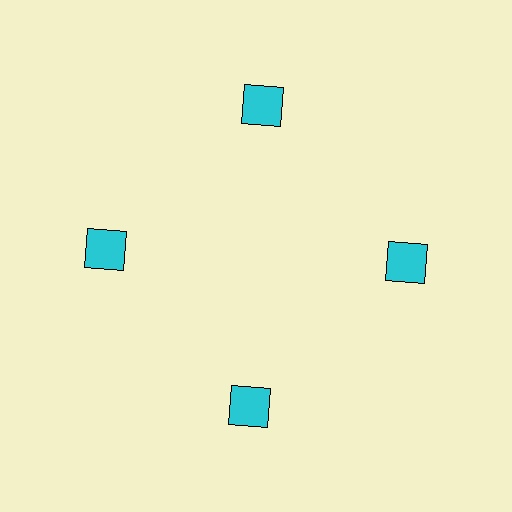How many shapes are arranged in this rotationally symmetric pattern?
There are 4 shapes, arranged in 4 groups of 1.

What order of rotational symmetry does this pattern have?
This pattern has 4-fold rotational symmetry.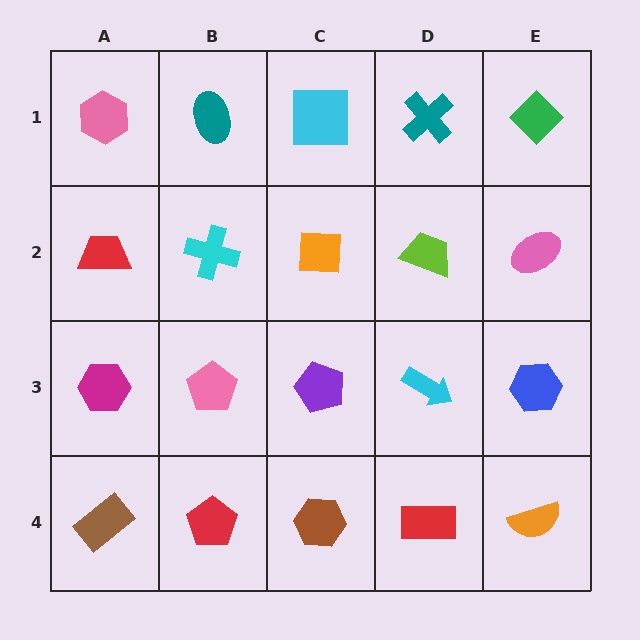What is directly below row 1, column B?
A cyan cross.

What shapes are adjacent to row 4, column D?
A cyan arrow (row 3, column D), a brown hexagon (row 4, column C), an orange semicircle (row 4, column E).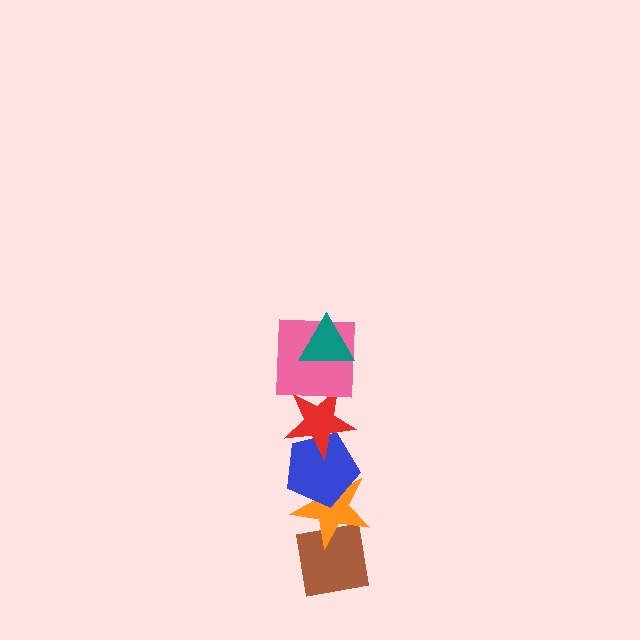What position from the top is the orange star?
The orange star is 5th from the top.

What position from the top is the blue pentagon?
The blue pentagon is 4th from the top.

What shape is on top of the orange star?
The blue pentagon is on top of the orange star.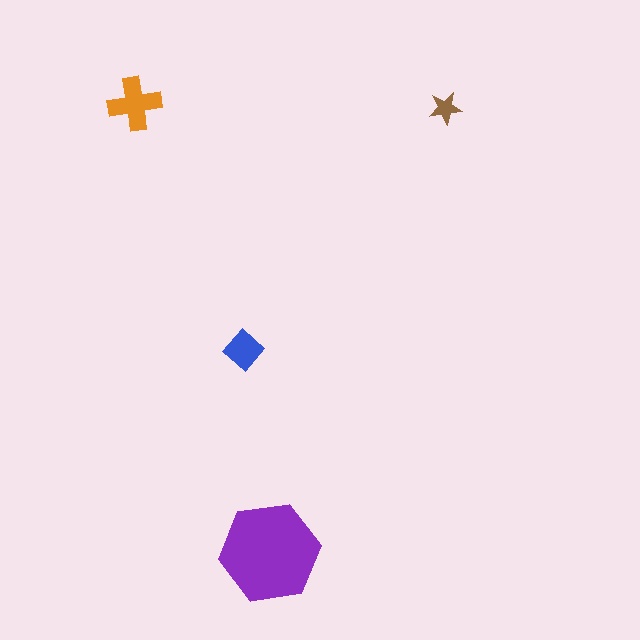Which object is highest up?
The orange cross is topmost.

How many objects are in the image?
There are 4 objects in the image.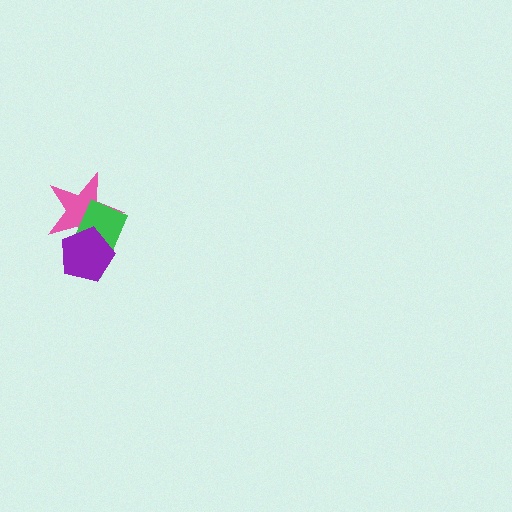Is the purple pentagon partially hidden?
No, no other shape covers it.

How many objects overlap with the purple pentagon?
2 objects overlap with the purple pentagon.